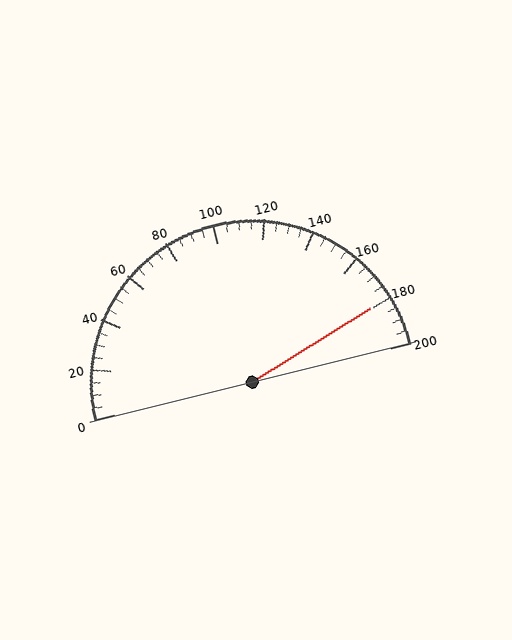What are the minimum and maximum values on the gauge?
The gauge ranges from 0 to 200.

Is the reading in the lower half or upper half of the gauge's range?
The reading is in the upper half of the range (0 to 200).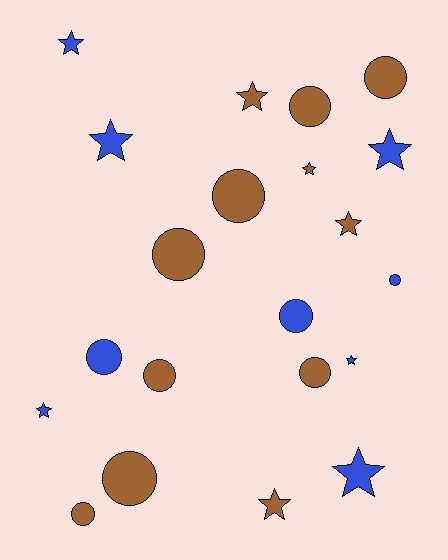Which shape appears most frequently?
Circle, with 11 objects.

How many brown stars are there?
There are 4 brown stars.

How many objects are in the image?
There are 21 objects.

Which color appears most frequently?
Brown, with 12 objects.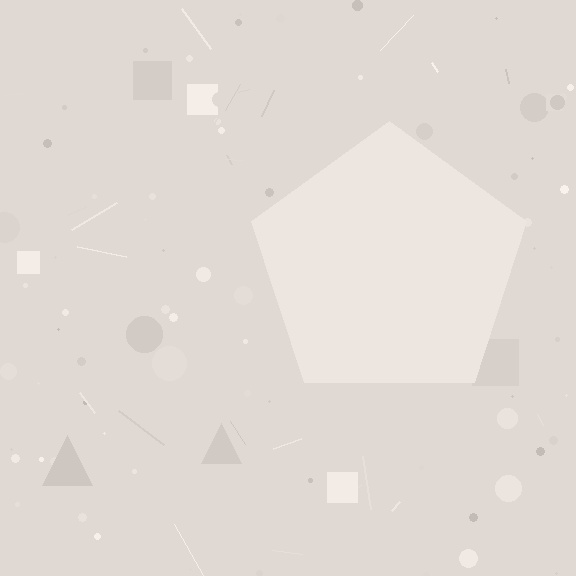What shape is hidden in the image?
A pentagon is hidden in the image.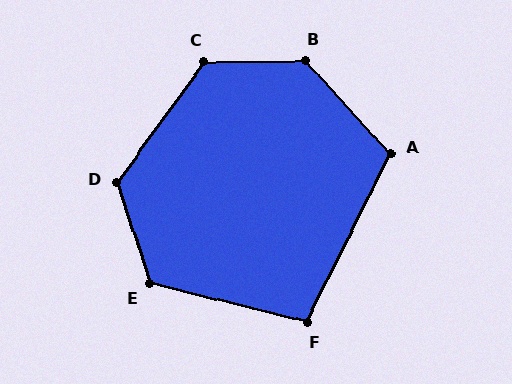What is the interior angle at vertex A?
Approximately 111 degrees (obtuse).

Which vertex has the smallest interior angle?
F, at approximately 103 degrees.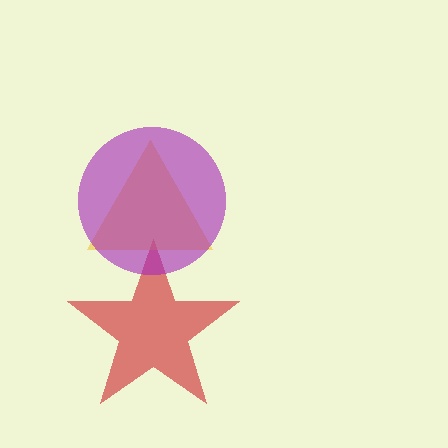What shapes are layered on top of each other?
The layered shapes are: a red star, a yellow triangle, a purple circle.